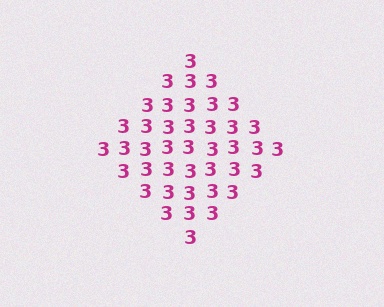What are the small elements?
The small elements are digit 3's.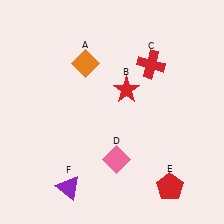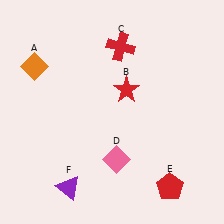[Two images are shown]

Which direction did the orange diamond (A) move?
The orange diamond (A) moved left.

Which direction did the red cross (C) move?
The red cross (C) moved left.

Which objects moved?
The objects that moved are: the orange diamond (A), the red cross (C).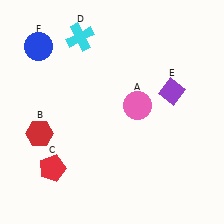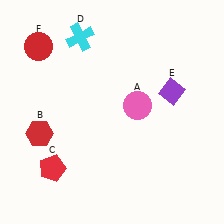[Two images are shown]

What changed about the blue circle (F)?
In Image 1, F is blue. In Image 2, it changed to red.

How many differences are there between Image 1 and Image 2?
There is 1 difference between the two images.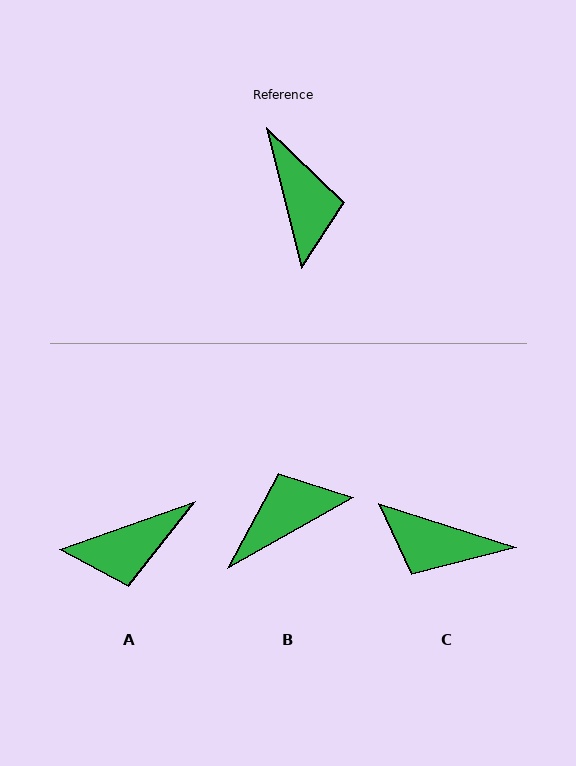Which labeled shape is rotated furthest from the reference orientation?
C, about 122 degrees away.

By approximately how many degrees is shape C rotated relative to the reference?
Approximately 122 degrees clockwise.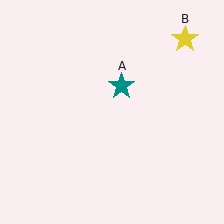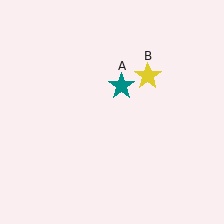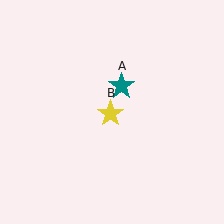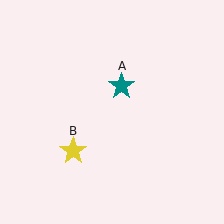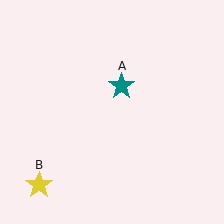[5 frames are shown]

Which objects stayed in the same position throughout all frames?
Teal star (object A) remained stationary.